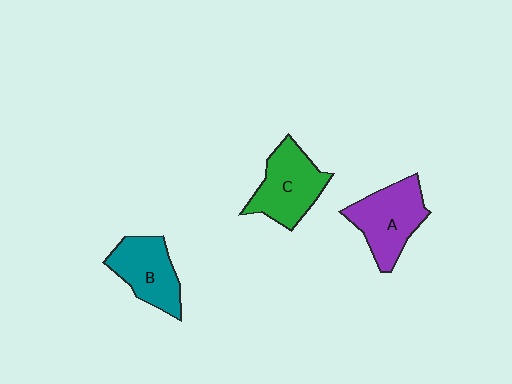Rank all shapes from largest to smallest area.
From largest to smallest: A (purple), C (green), B (teal).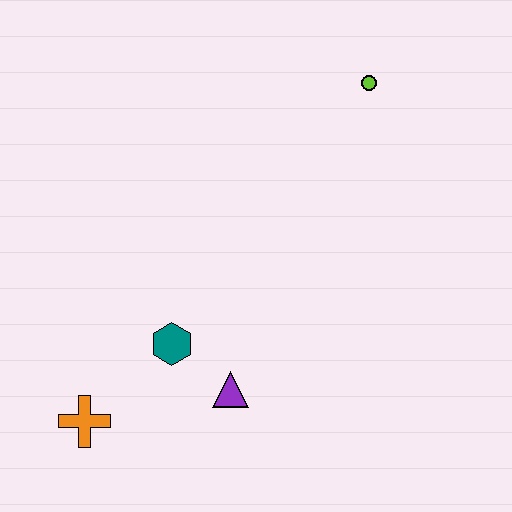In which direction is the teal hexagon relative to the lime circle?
The teal hexagon is below the lime circle.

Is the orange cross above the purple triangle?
No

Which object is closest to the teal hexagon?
The purple triangle is closest to the teal hexagon.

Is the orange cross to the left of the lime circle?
Yes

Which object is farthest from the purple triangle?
The lime circle is farthest from the purple triangle.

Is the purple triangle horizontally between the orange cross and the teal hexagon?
No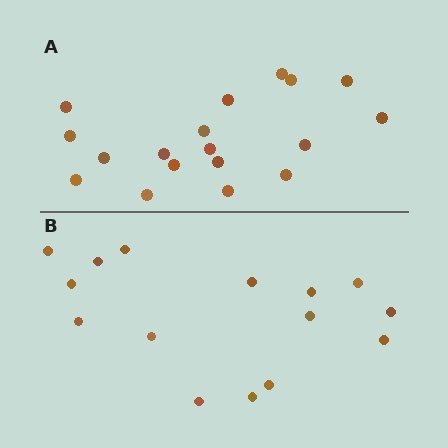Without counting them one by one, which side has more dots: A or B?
Region A (the top region) has more dots.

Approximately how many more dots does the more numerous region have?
Region A has just a few more — roughly 2 or 3 more dots than region B.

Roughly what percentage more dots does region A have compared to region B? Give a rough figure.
About 20% more.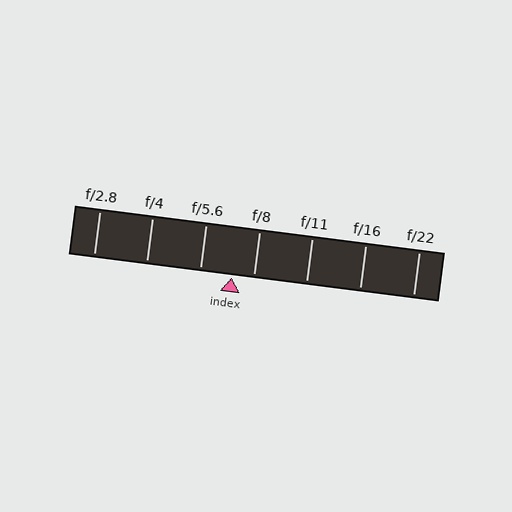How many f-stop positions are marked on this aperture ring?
There are 7 f-stop positions marked.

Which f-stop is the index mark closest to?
The index mark is closest to f/8.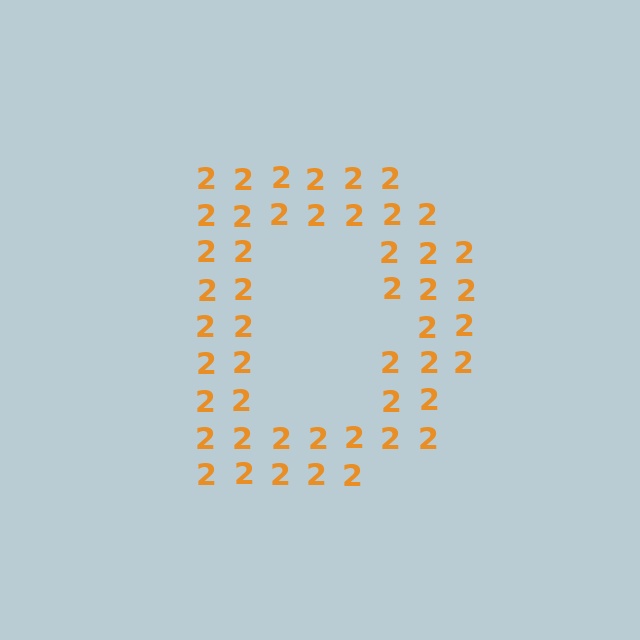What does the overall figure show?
The overall figure shows the letter D.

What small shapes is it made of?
It is made of small digit 2's.